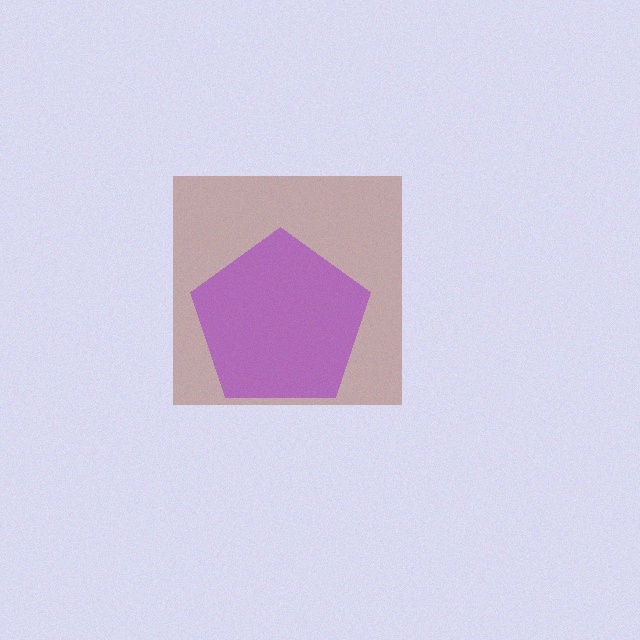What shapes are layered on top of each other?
The layered shapes are: a brown square, a purple pentagon.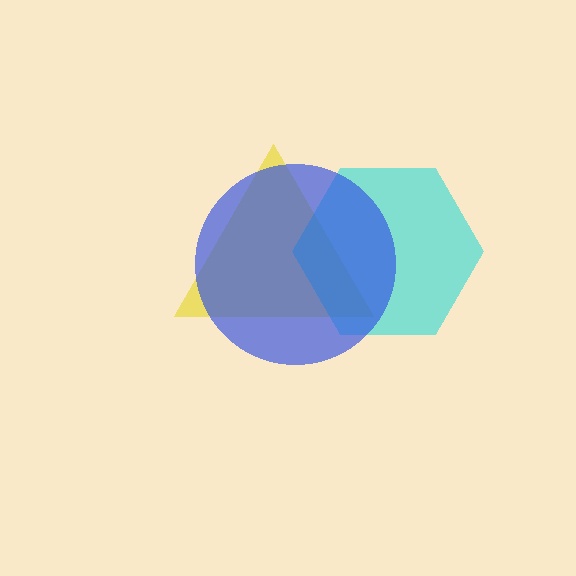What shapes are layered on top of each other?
The layered shapes are: a yellow triangle, a cyan hexagon, a blue circle.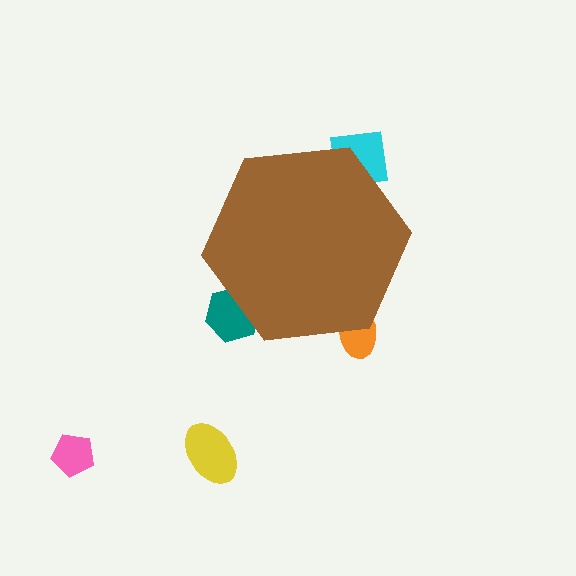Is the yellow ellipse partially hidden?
No, the yellow ellipse is fully visible.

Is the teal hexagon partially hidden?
Yes, the teal hexagon is partially hidden behind the brown hexagon.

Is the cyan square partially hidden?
Yes, the cyan square is partially hidden behind the brown hexagon.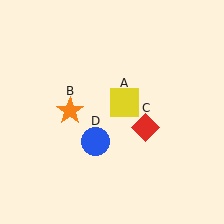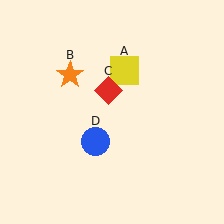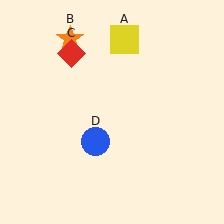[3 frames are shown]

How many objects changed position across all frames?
3 objects changed position: yellow square (object A), orange star (object B), red diamond (object C).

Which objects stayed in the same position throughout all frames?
Blue circle (object D) remained stationary.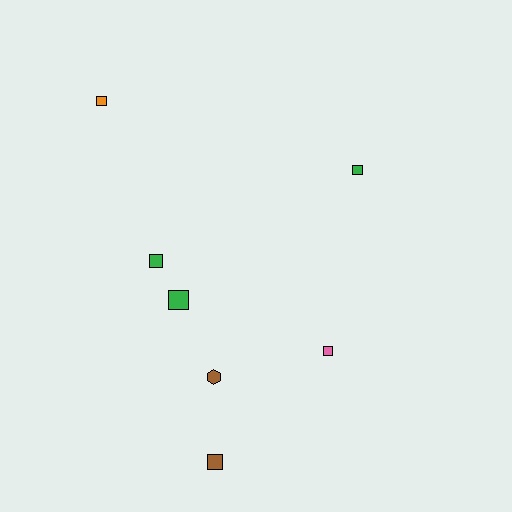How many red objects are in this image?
There are no red objects.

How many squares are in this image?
There are 6 squares.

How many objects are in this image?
There are 7 objects.